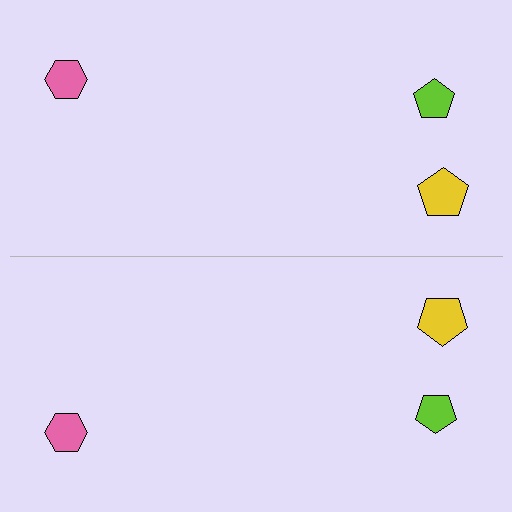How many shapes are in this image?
There are 6 shapes in this image.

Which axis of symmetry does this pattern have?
The pattern has a horizontal axis of symmetry running through the center of the image.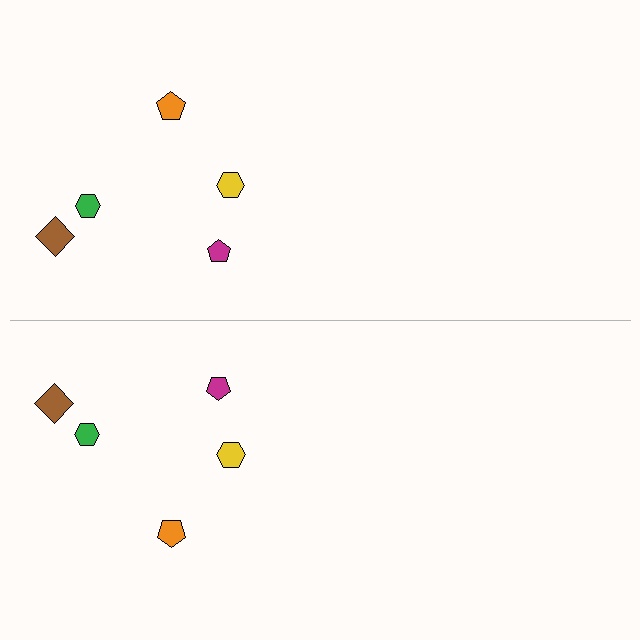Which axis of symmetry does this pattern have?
The pattern has a horizontal axis of symmetry running through the center of the image.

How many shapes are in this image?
There are 10 shapes in this image.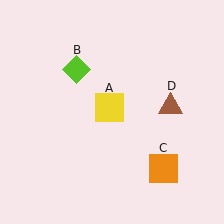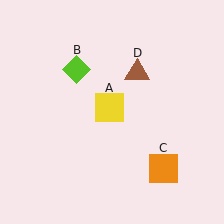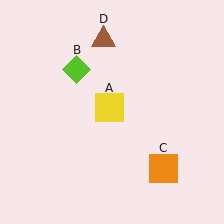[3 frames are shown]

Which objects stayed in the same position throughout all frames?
Yellow square (object A) and lime diamond (object B) and orange square (object C) remained stationary.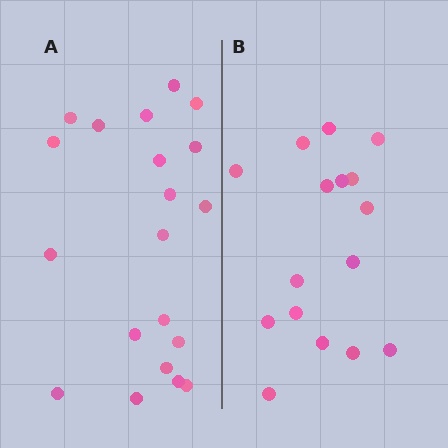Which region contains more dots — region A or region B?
Region A (the left region) has more dots.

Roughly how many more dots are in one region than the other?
Region A has about 4 more dots than region B.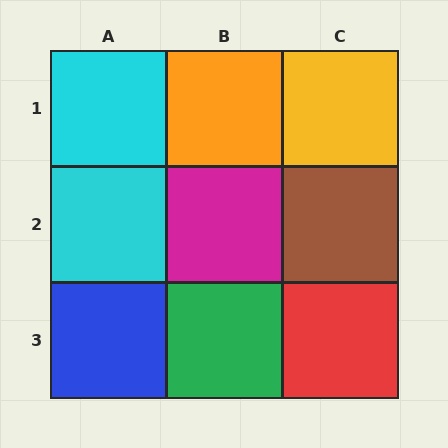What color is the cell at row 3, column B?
Green.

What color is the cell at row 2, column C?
Brown.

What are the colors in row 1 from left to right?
Cyan, orange, yellow.